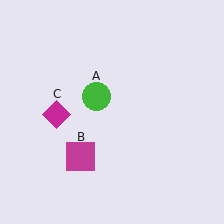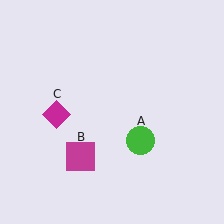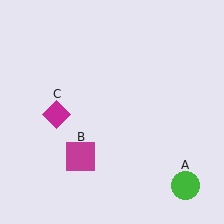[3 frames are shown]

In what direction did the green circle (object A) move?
The green circle (object A) moved down and to the right.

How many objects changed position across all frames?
1 object changed position: green circle (object A).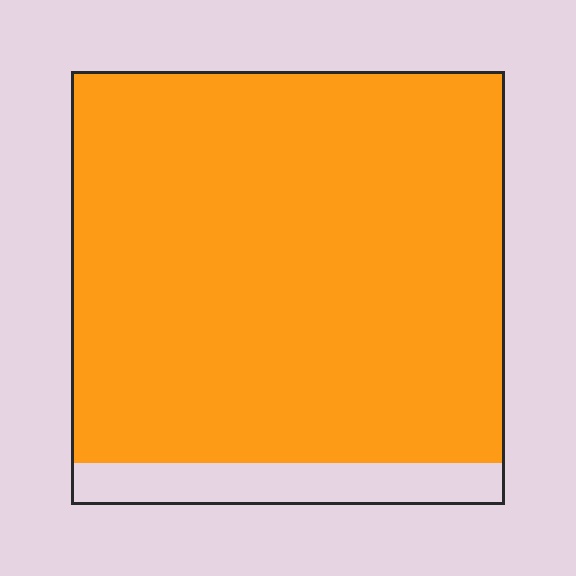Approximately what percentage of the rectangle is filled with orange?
Approximately 90%.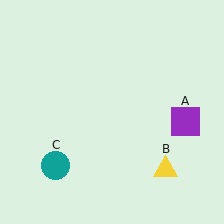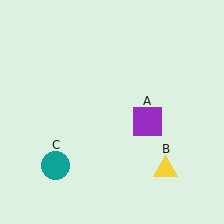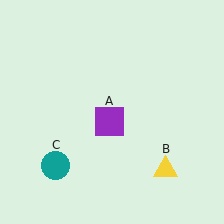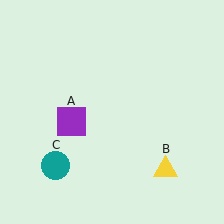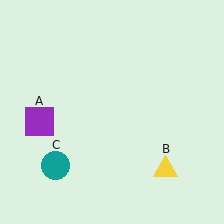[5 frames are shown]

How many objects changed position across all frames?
1 object changed position: purple square (object A).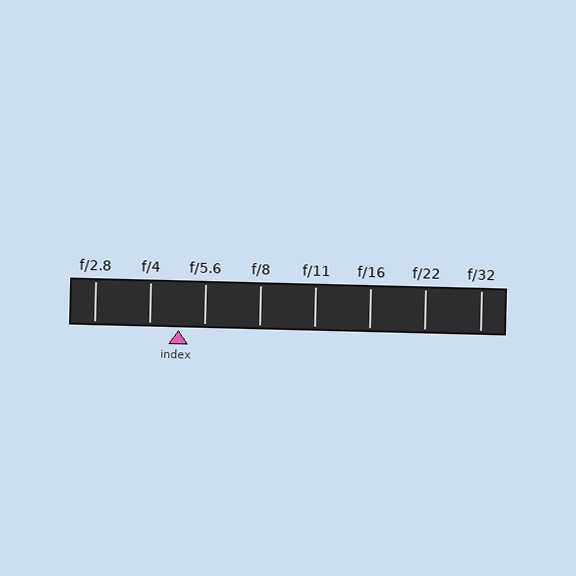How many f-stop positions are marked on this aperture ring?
There are 8 f-stop positions marked.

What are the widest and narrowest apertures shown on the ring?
The widest aperture shown is f/2.8 and the narrowest is f/32.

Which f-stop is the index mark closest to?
The index mark is closest to f/5.6.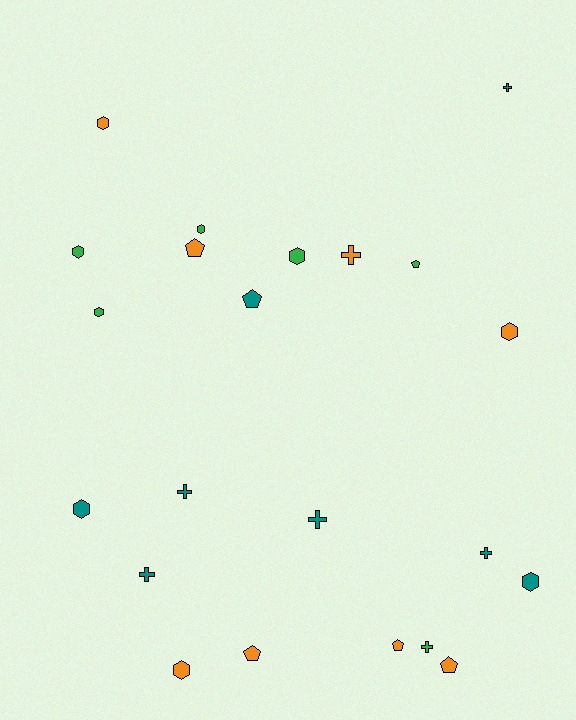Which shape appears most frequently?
Hexagon, with 9 objects.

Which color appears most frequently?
Orange, with 8 objects.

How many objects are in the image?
There are 22 objects.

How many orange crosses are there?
There is 1 orange cross.